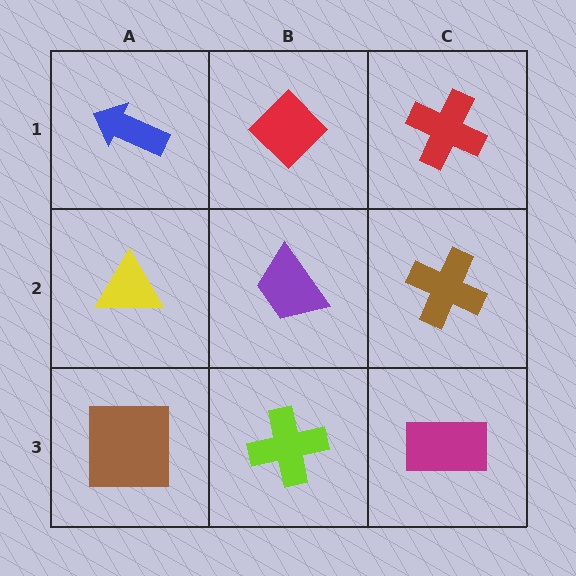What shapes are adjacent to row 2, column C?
A red cross (row 1, column C), a magenta rectangle (row 3, column C), a purple trapezoid (row 2, column B).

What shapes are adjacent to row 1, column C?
A brown cross (row 2, column C), a red diamond (row 1, column B).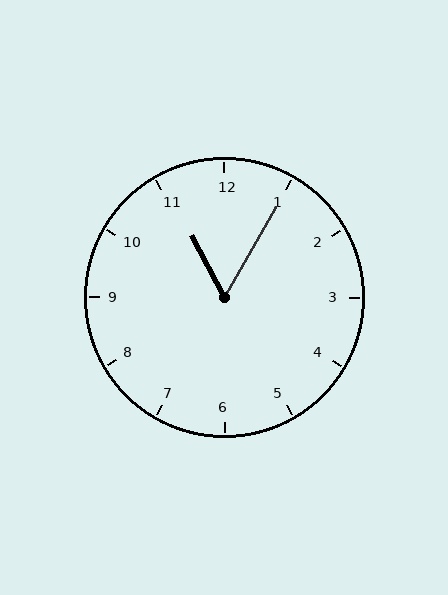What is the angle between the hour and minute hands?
Approximately 58 degrees.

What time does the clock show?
11:05.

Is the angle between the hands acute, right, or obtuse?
It is acute.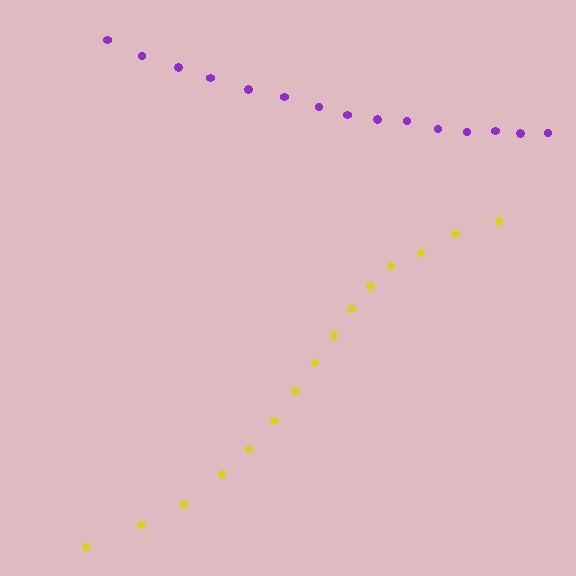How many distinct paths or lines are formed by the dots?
There are 2 distinct paths.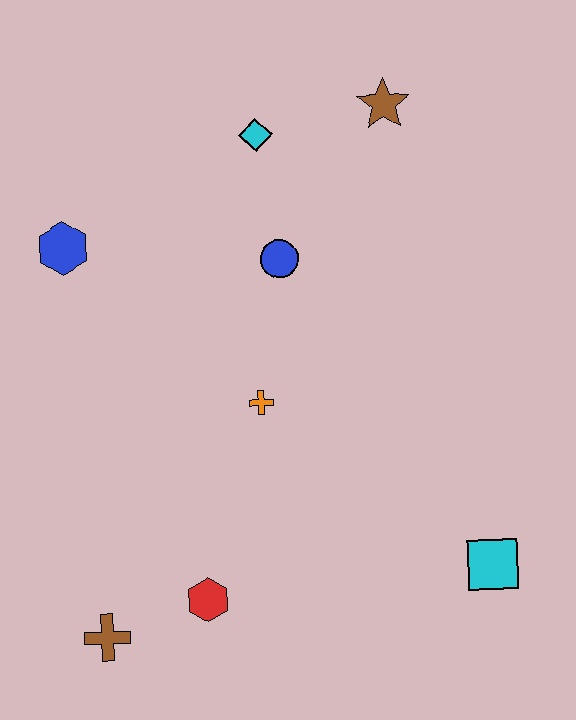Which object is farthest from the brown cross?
The brown star is farthest from the brown cross.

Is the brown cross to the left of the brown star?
Yes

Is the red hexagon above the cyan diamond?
No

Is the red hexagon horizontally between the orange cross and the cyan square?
No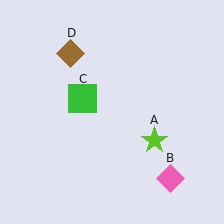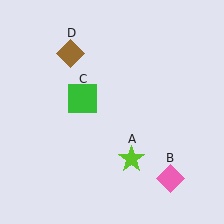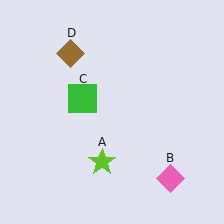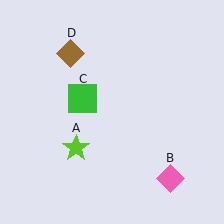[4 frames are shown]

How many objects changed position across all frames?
1 object changed position: lime star (object A).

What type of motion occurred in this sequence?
The lime star (object A) rotated clockwise around the center of the scene.